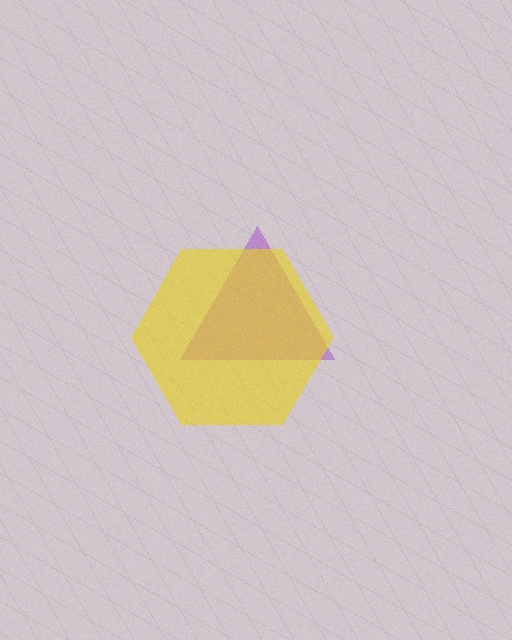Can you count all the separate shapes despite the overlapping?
Yes, there are 2 separate shapes.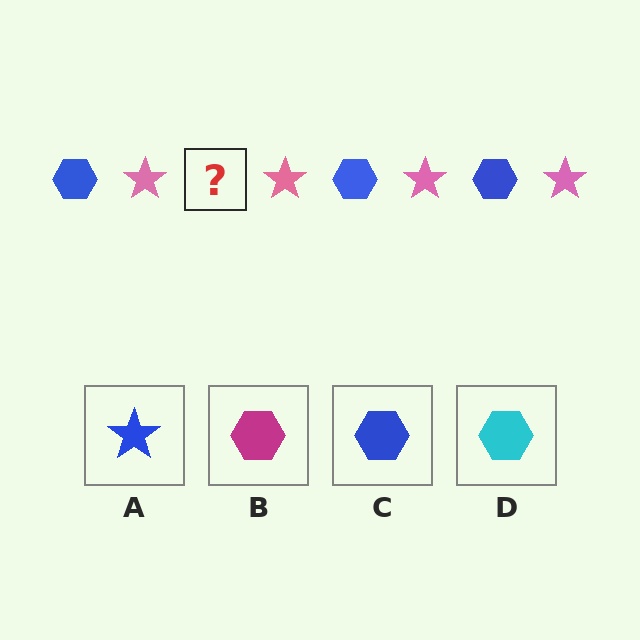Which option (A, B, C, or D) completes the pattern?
C.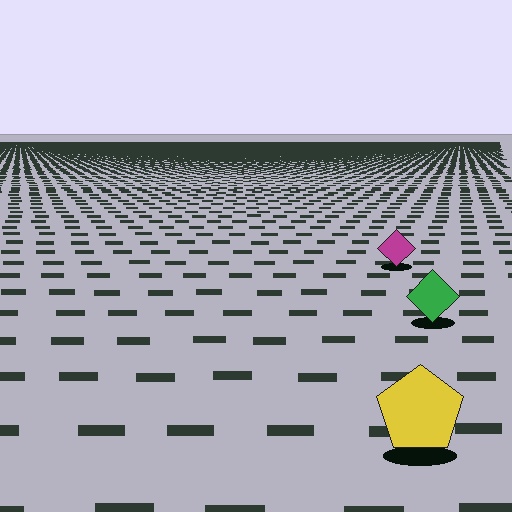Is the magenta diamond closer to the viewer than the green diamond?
No. The green diamond is closer — you can tell from the texture gradient: the ground texture is coarser near it.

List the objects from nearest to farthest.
From nearest to farthest: the yellow pentagon, the green diamond, the magenta diamond.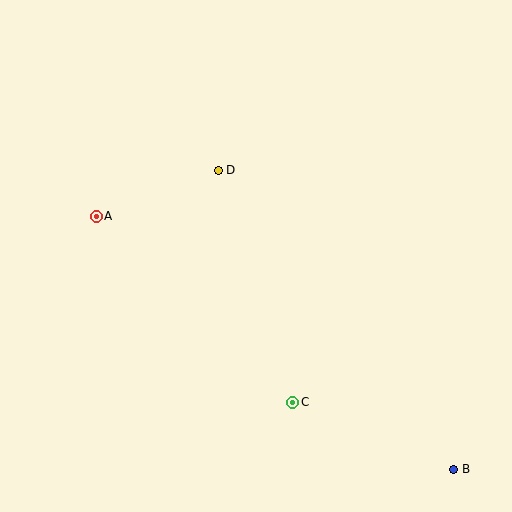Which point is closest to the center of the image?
Point D at (218, 170) is closest to the center.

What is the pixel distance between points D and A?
The distance between D and A is 130 pixels.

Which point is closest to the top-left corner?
Point A is closest to the top-left corner.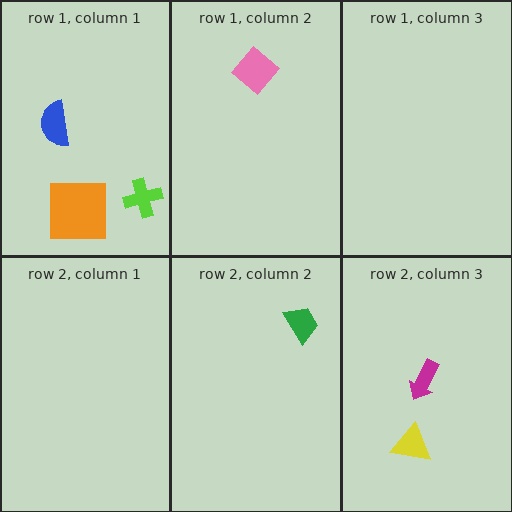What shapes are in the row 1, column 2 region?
The pink diamond.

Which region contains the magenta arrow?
The row 2, column 3 region.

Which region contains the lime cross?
The row 1, column 1 region.